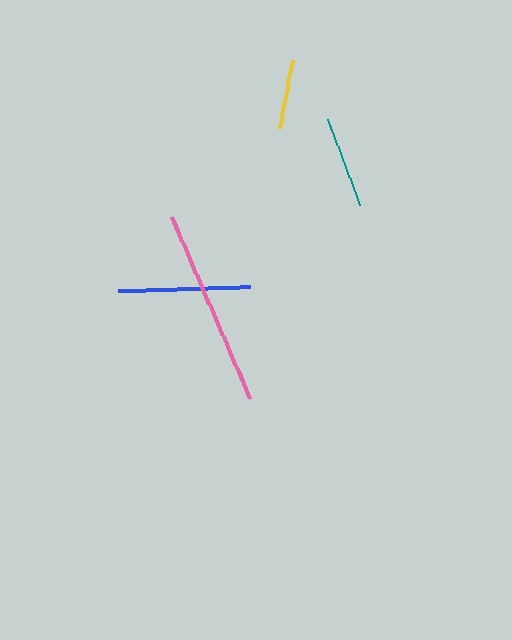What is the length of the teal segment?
The teal segment is approximately 91 pixels long.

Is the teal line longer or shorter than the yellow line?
The teal line is longer than the yellow line.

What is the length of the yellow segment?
The yellow segment is approximately 70 pixels long.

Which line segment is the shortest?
The yellow line is the shortest at approximately 70 pixels.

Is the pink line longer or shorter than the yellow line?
The pink line is longer than the yellow line.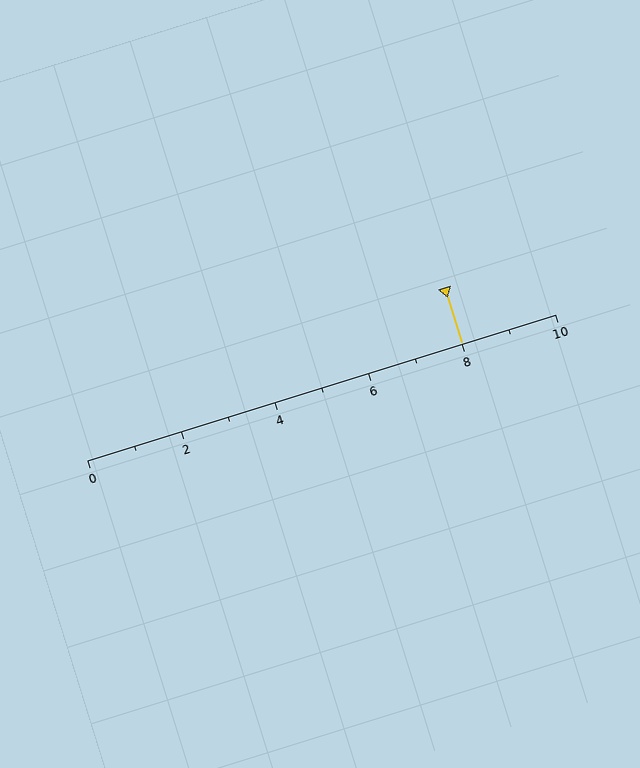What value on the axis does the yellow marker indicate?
The marker indicates approximately 8.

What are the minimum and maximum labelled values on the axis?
The axis runs from 0 to 10.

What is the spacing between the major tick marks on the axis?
The major ticks are spaced 2 apart.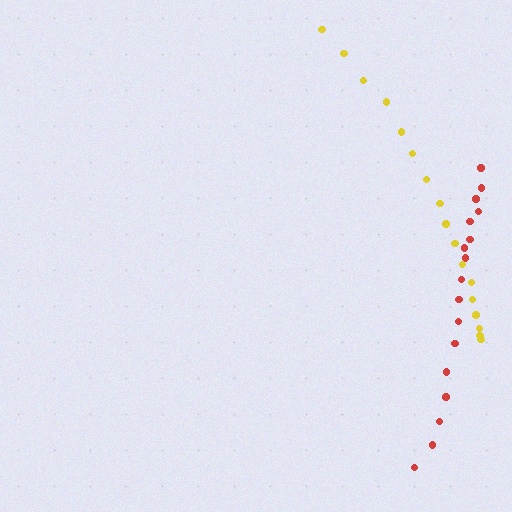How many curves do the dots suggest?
There are 2 distinct paths.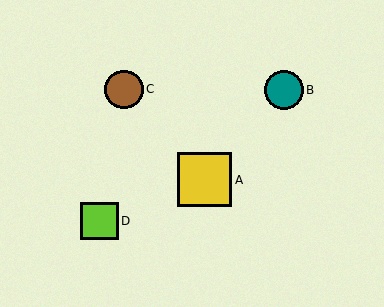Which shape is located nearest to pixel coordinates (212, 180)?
The yellow square (labeled A) at (205, 180) is nearest to that location.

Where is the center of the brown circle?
The center of the brown circle is at (124, 89).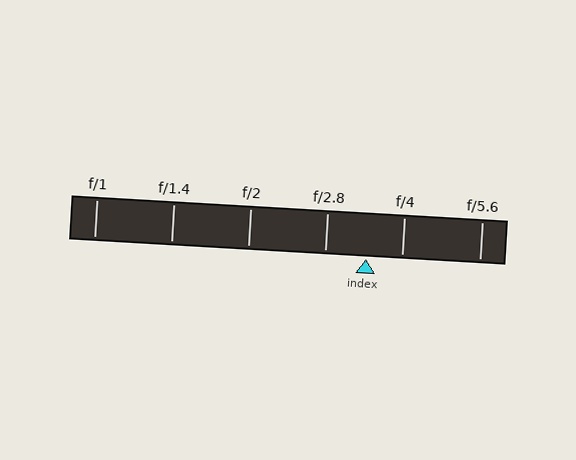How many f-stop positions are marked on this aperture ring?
There are 6 f-stop positions marked.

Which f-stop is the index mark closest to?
The index mark is closest to f/4.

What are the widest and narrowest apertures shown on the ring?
The widest aperture shown is f/1 and the narrowest is f/5.6.